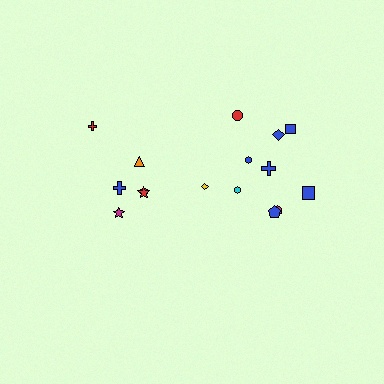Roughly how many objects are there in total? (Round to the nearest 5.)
Roughly 15 objects in total.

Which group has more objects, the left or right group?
The right group.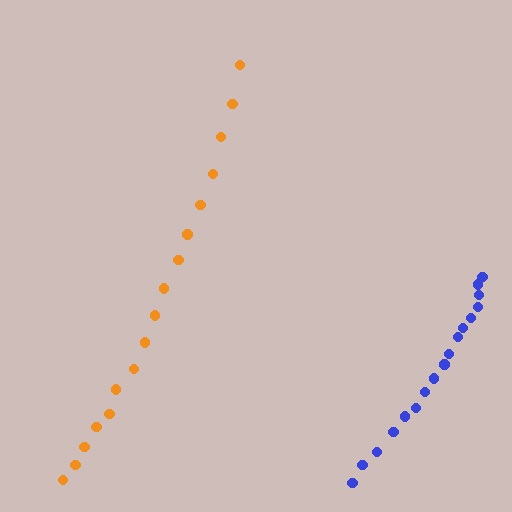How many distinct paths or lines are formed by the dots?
There are 2 distinct paths.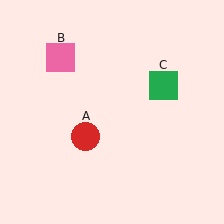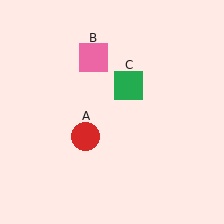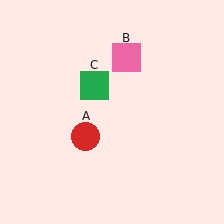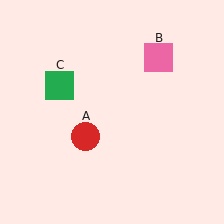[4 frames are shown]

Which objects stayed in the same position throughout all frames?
Red circle (object A) remained stationary.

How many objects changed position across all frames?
2 objects changed position: pink square (object B), green square (object C).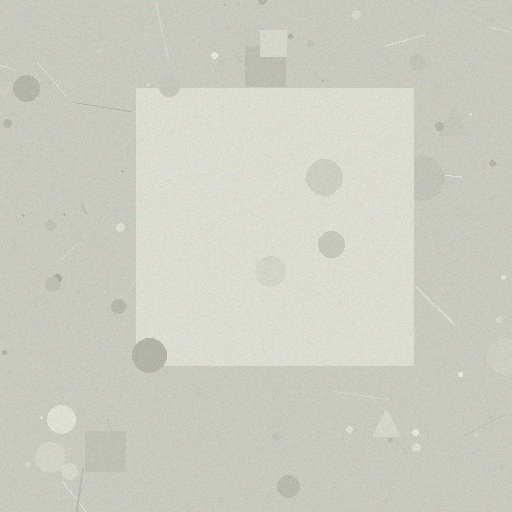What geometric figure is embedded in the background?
A square is embedded in the background.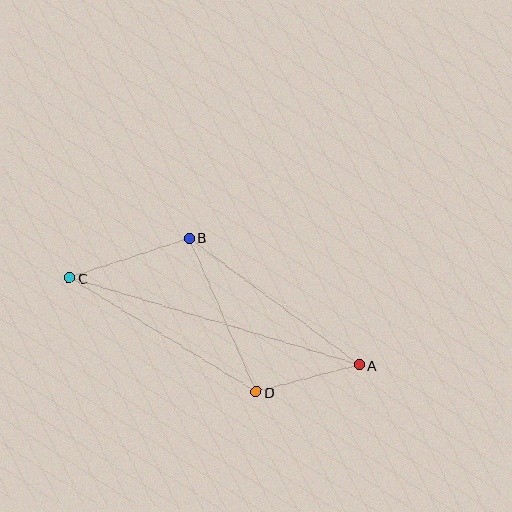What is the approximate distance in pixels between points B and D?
The distance between B and D is approximately 168 pixels.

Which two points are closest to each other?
Points A and D are closest to each other.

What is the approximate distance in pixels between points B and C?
The distance between B and C is approximately 126 pixels.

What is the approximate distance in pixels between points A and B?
The distance between A and B is approximately 212 pixels.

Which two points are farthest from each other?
Points A and C are farthest from each other.